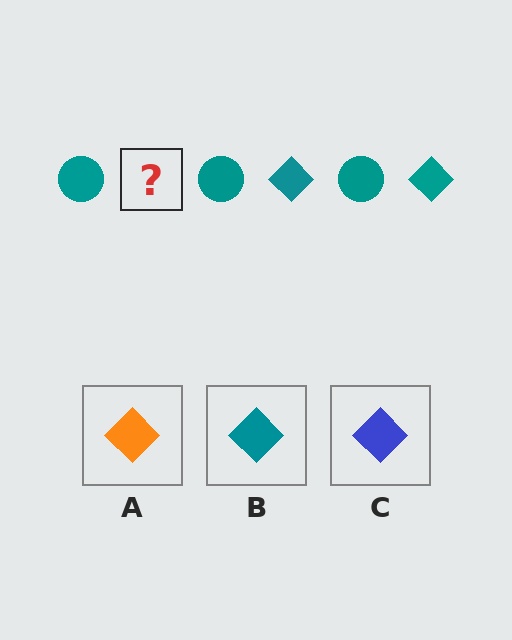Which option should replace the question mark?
Option B.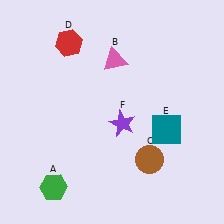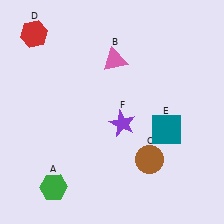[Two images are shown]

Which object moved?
The red hexagon (D) moved left.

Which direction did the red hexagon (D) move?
The red hexagon (D) moved left.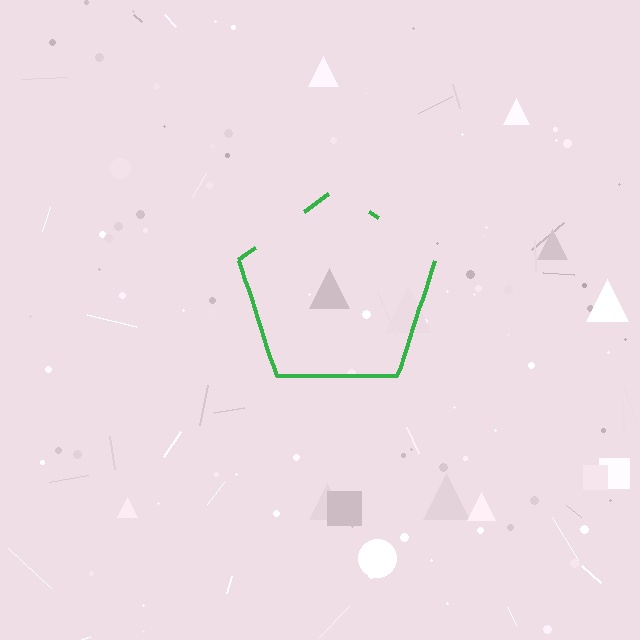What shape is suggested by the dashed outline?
The dashed outline suggests a pentagon.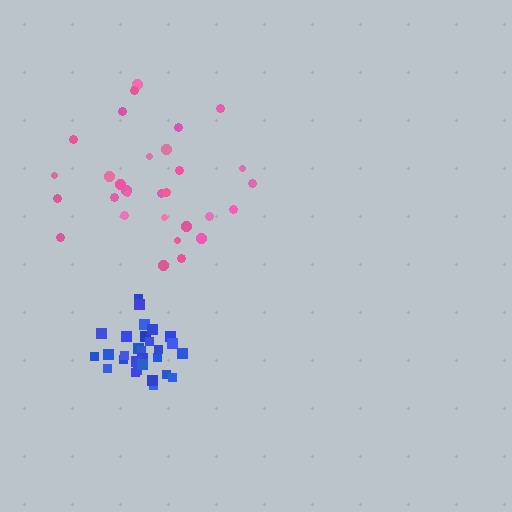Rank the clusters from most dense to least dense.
blue, pink.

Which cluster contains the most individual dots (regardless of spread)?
Pink (30).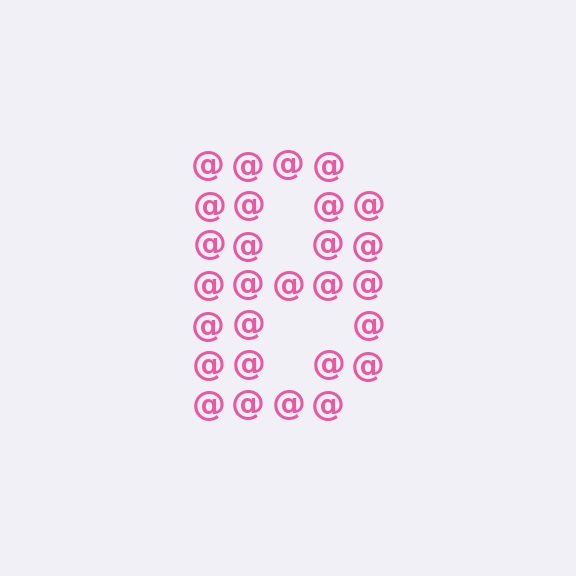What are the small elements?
The small elements are at signs.